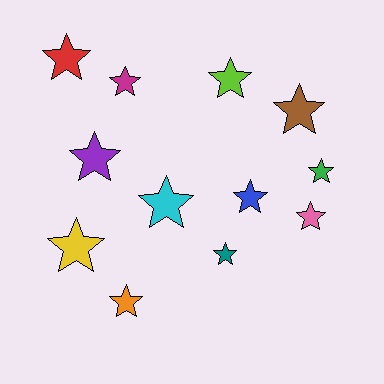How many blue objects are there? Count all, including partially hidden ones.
There is 1 blue object.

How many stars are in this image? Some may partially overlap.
There are 12 stars.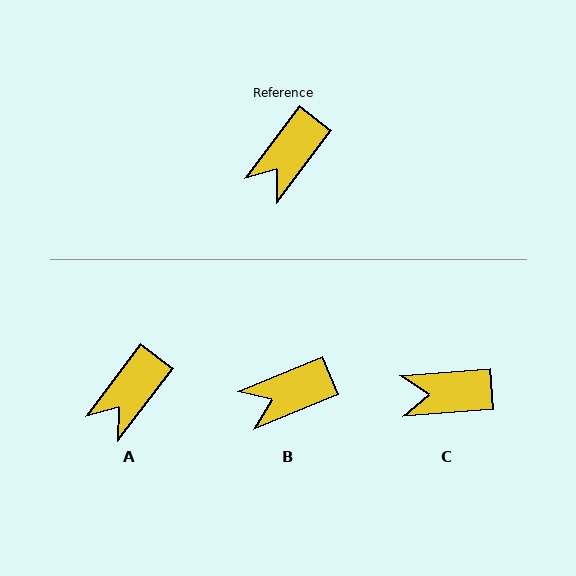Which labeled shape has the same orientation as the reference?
A.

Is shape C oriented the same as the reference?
No, it is off by about 48 degrees.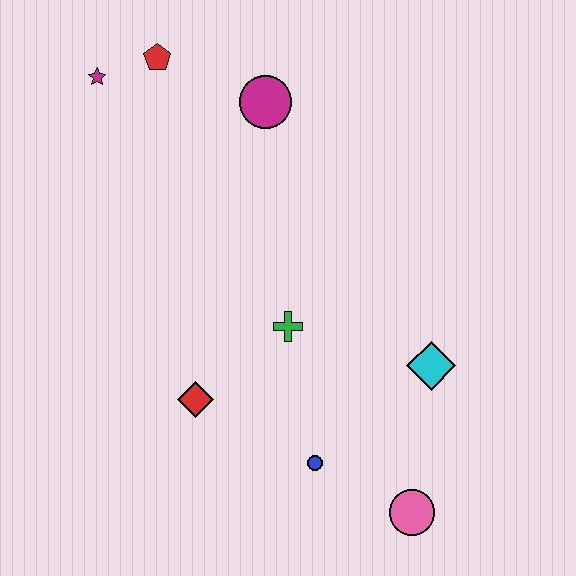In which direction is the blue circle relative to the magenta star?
The blue circle is below the magenta star.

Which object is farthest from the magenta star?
The pink circle is farthest from the magenta star.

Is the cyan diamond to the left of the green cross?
No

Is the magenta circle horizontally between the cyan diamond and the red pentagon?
Yes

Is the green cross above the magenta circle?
No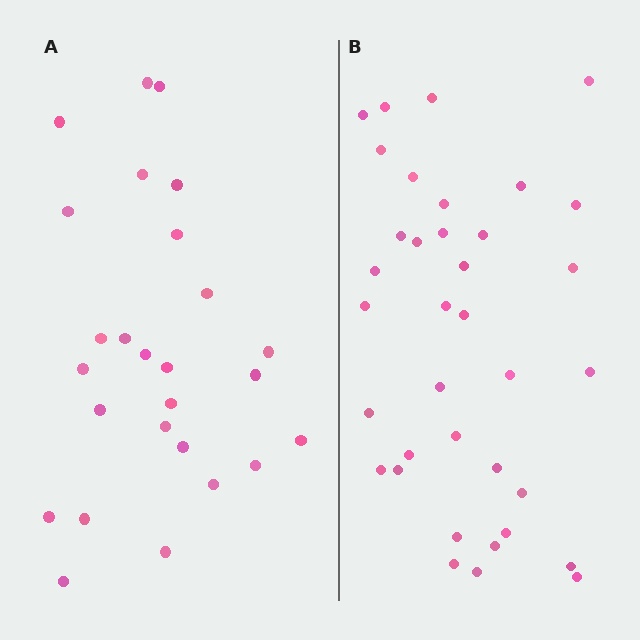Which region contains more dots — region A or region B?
Region B (the right region) has more dots.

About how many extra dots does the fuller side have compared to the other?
Region B has roughly 10 or so more dots than region A.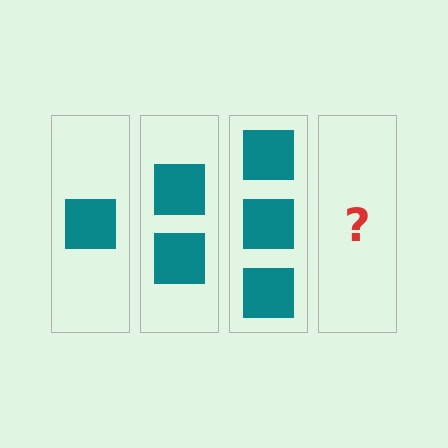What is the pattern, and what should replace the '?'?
The pattern is that each step adds one more square. The '?' should be 4 squares.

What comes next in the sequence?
The next element should be 4 squares.